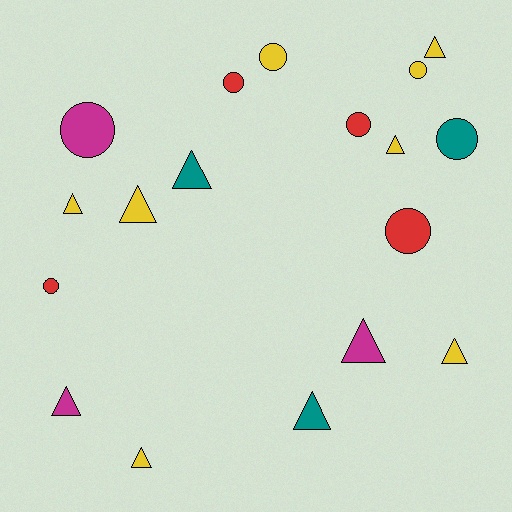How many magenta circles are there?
There is 1 magenta circle.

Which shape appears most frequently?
Triangle, with 10 objects.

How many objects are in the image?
There are 18 objects.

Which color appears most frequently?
Yellow, with 8 objects.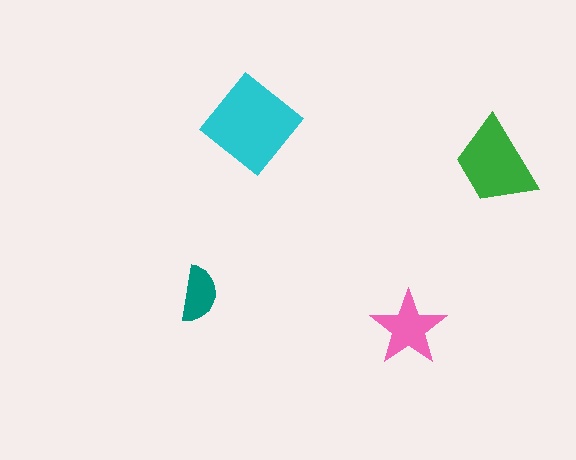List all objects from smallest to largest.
The teal semicircle, the pink star, the green trapezoid, the cyan diamond.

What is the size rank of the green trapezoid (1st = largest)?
2nd.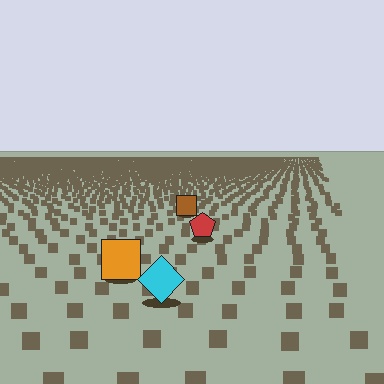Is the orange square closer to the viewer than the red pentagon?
Yes. The orange square is closer — you can tell from the texture gradient: the ground texture is coarser near it.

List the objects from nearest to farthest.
From nearest to farthest: the cyan diamond, the orange square, the red pentagon, the brown square.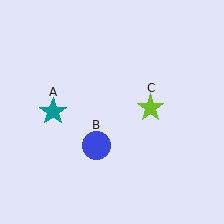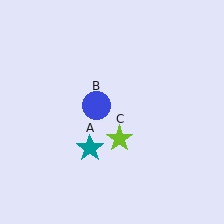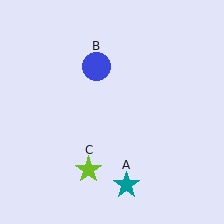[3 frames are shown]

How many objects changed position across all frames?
3 objects changed position: teal star (object A), blue circle (object B), lime star (object C).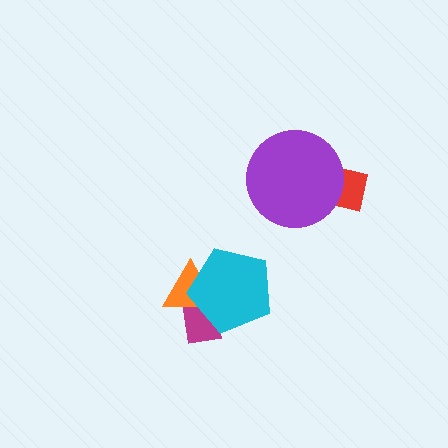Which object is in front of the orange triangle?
The cyan pentagon is in front of the orange triangle.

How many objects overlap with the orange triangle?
2 objects overlap with the orange triangle.